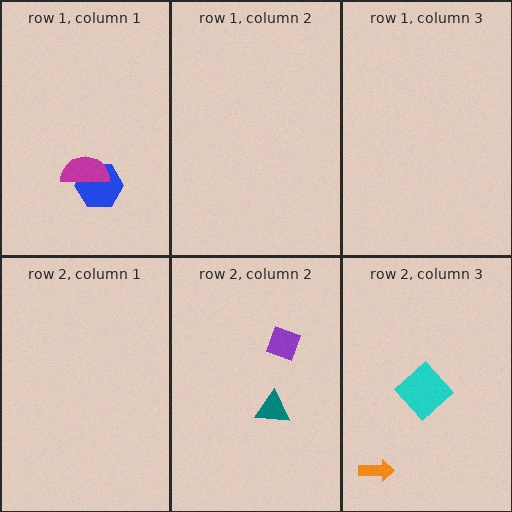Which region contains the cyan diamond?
The row 2, column 3 region.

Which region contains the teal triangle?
The row 2, column 2 region.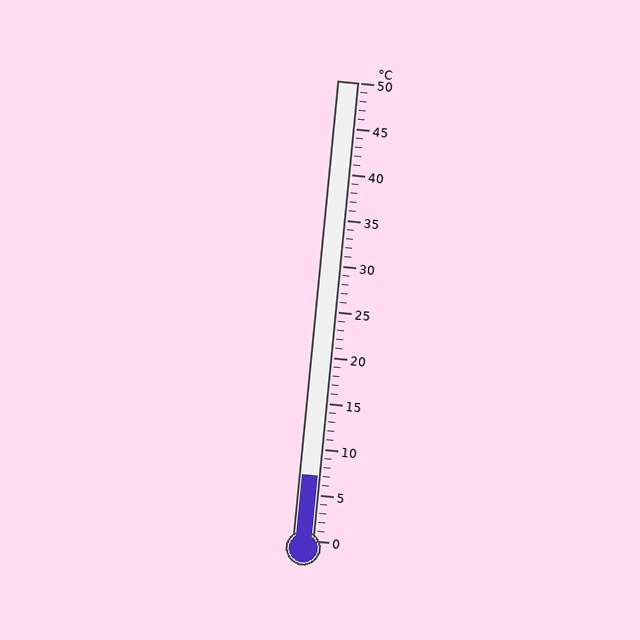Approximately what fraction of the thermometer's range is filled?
The thermometer is filled to approximately 15% of its range.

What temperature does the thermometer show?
The thermometer shows approximately 7°C.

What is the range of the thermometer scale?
The thermometer scale ranges from 0°C to 50°C.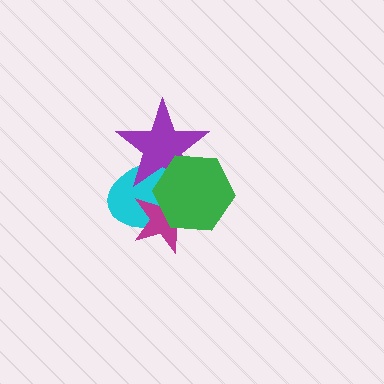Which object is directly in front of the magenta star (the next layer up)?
The purple star is directly in front of the magenta star.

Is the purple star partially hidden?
Yes, it is partially covered by another shape.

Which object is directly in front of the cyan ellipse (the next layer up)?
The magenta star is directly in front of the cyan ellipse.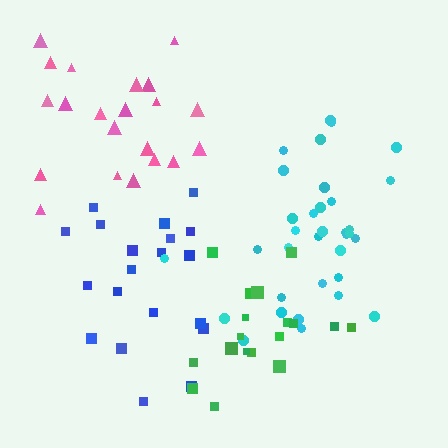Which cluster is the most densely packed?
Cyan.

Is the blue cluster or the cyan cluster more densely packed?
Cyan.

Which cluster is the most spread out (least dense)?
Green.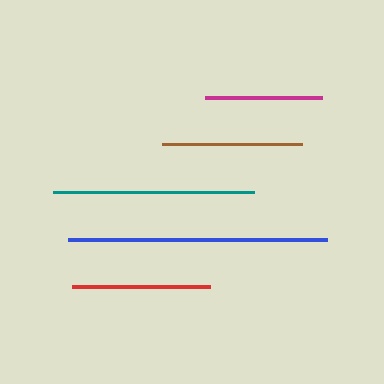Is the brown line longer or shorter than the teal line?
The teal line is longer than the brown line.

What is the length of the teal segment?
The teal segment is approximately 201 pixels long.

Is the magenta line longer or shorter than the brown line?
The brown line is longer than the magenta line.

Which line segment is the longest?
The blue line is the longest at approximately 259 pixels.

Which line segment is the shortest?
The magenta line is the shortest at approximately 118 pixels.